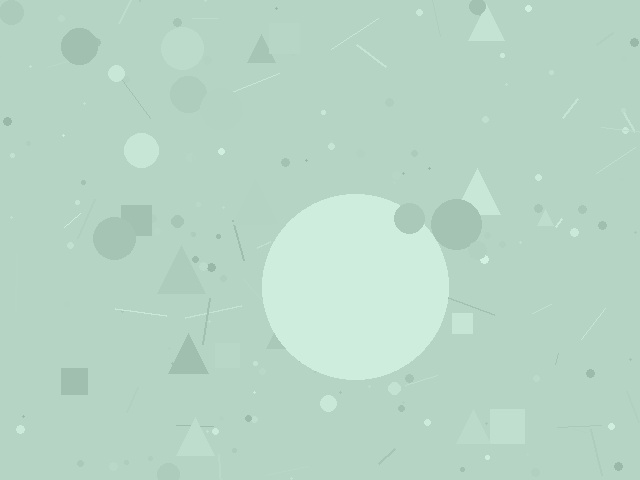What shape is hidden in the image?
A circle is hidden in the image.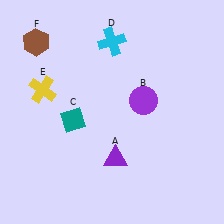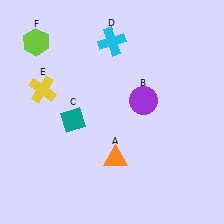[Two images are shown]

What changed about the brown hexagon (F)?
In Image 1, F is brown. In Image 2, it changed to lime.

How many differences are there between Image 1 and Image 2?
There are 2 differences between the two images.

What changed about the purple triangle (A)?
In Image 1, A is purple. In Image 2, it changed to orange.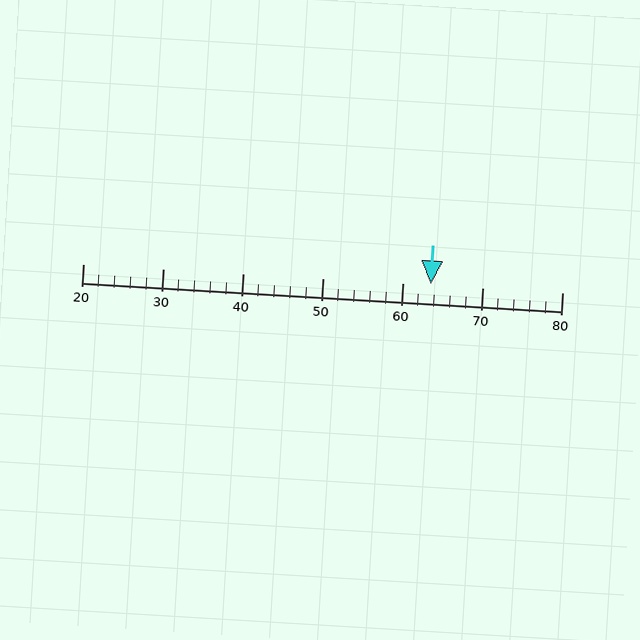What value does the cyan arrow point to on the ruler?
The cyan arrow points to approximately 64.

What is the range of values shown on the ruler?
The ruler shows values from 20 to 80.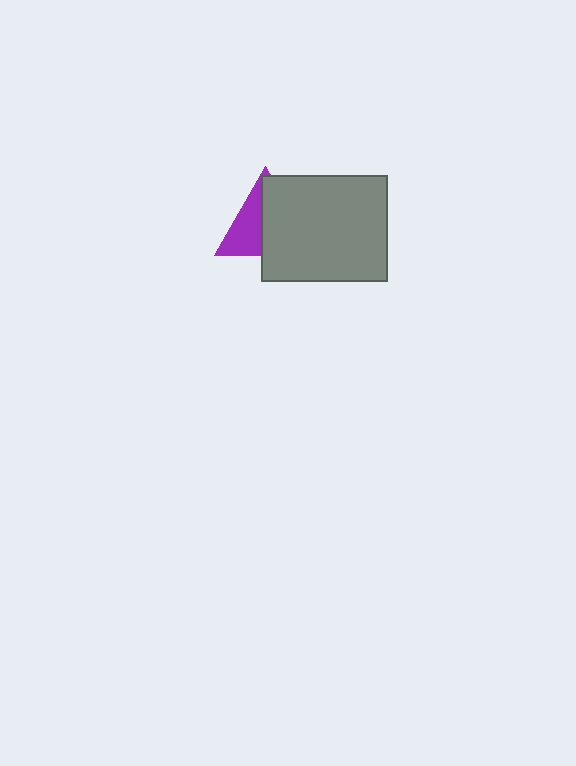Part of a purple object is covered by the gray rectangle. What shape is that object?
It is a triangle.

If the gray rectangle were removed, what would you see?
You would see the complete purple triangle.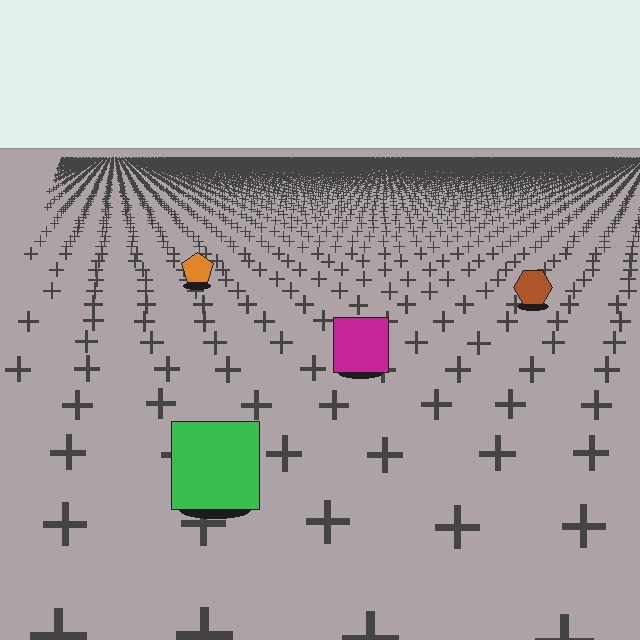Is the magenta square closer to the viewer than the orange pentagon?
Yes. The magenta square is closer — you can tell from the texture gradient: the ground texture is coarser near it.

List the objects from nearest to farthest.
From nearest to farthest: the green square, the magenta square, the brown hexagon, the orange pentagon.